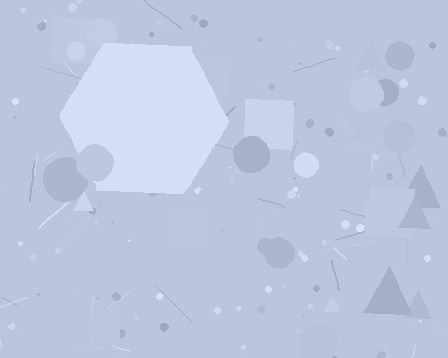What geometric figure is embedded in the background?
A hexagon is embedded in the background.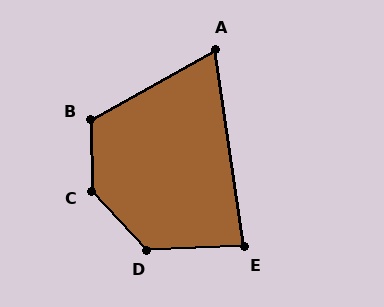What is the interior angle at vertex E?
Approximately 84 degrees (acute).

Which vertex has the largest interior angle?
C, at approximately 138 degrees.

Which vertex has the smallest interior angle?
A, at approximately 69 degrees.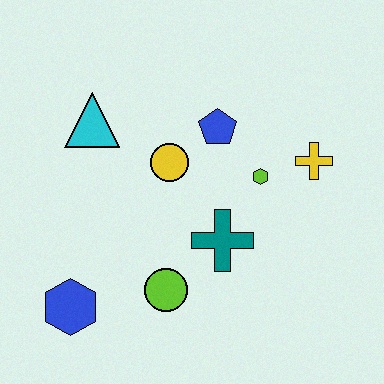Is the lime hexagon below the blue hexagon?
No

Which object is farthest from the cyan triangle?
The yellow cross is farthest from the cyan triangle.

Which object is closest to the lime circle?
The teal cross is closest to the lime circle.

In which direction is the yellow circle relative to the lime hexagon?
The yellow circle is to the left of the lime hexagon.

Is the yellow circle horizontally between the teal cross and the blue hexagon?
Yes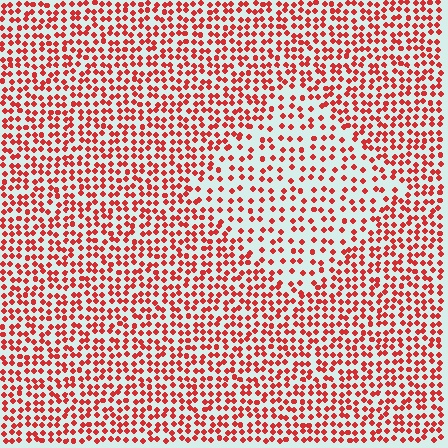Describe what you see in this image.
The image contains small red elements arranged at two different densities. A diamond-shaped region is visible where the elements are less densely packed than the surrounding area.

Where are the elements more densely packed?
The elements are more densely packed outside the diamond boundary.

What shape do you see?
I see a diamond.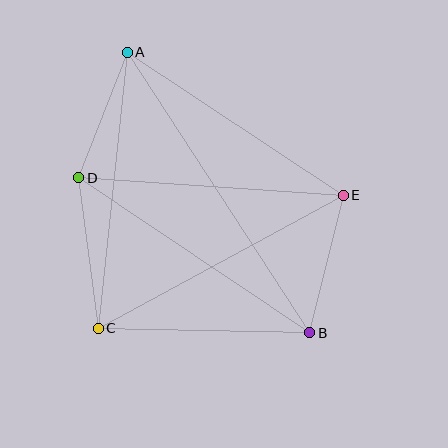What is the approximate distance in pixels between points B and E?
The distance between B and E is approximately 141 pixels.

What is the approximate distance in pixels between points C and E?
The distance between C and E is approximately 279 pixels.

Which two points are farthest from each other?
Points A and B are farthest from each other.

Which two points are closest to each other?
Points A and D are closest to each other.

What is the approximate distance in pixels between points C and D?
The distance between C and D is approximately 151 pixels.